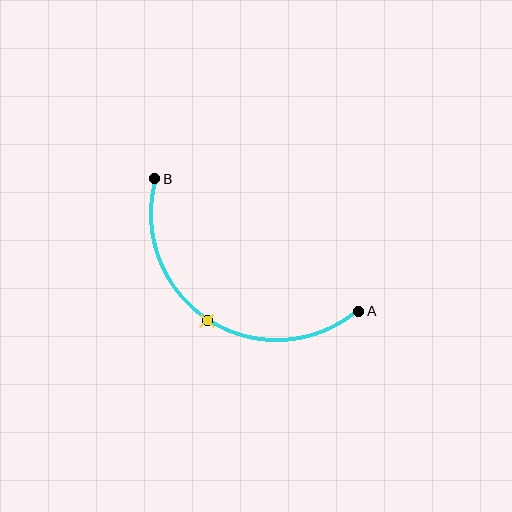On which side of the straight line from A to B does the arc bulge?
The arc bulges below the straight line connecting A and B.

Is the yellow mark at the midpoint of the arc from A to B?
Yes. The yellow mark lies on the arc at equal arc-length from both A and B — it is the arc midpoint.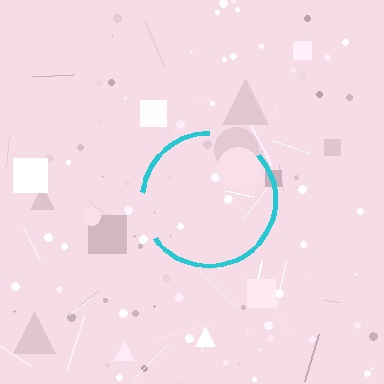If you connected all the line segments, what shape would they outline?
They would outline a circle.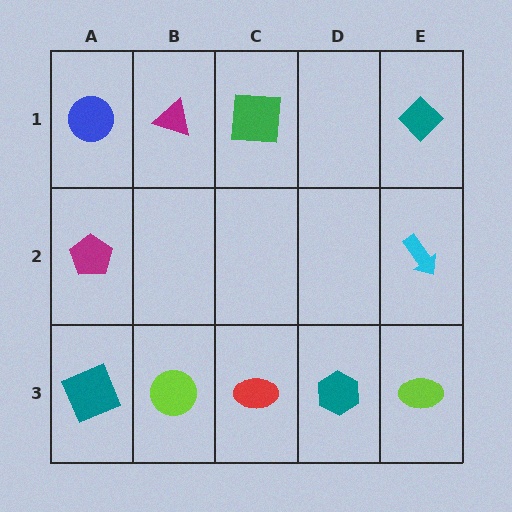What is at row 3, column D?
A teal hexagon.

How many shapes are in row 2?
2 shapes.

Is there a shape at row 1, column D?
No, that cell is empty.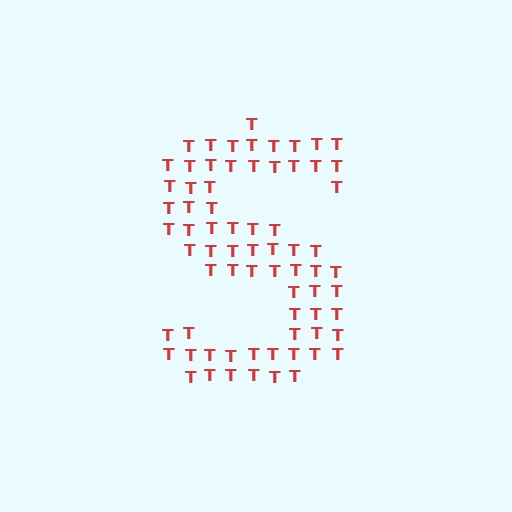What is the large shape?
The large shape is the letter S.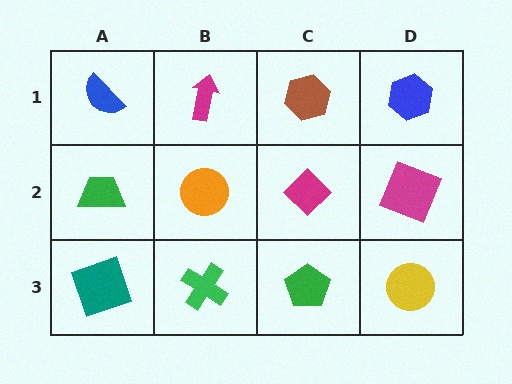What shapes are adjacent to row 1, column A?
A green trapezoid (row 2, column A), a magenta arrow (row 1, column B).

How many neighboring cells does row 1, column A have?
2.